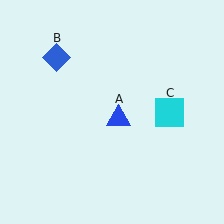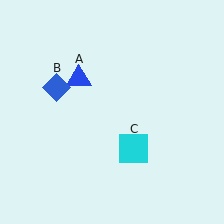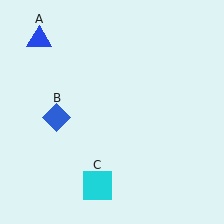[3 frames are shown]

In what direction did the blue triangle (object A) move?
The blue triangle (object A) moved up and to the left.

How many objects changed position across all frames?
3 objects changed position: blue triangle (object A), blue diamond (object B), cyan square (object C).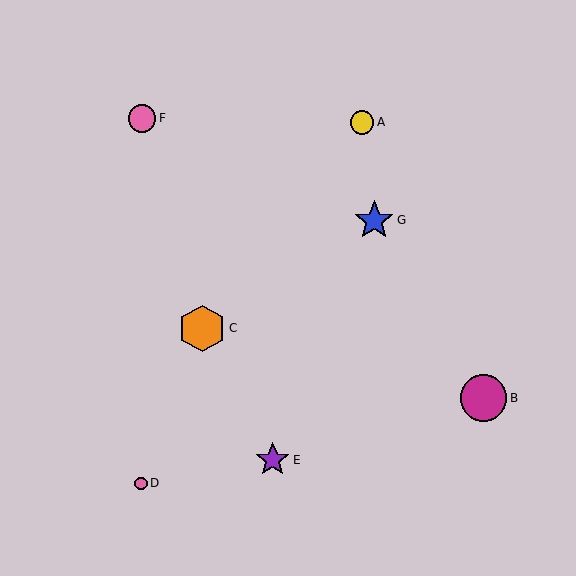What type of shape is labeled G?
Shape G is a blue star.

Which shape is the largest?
The orange hexagon (labeled C) is the largest.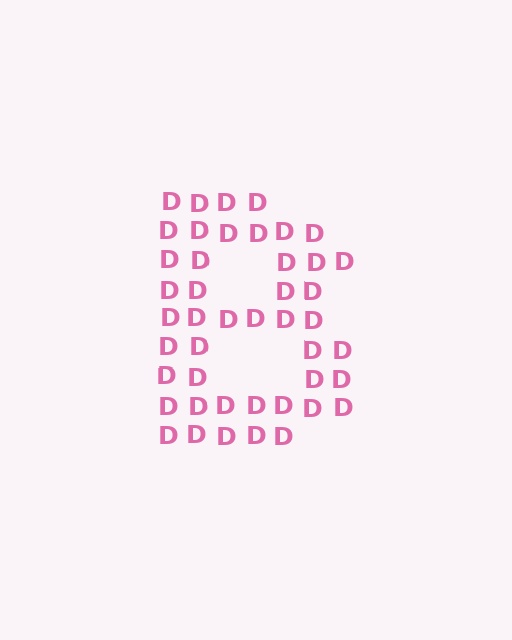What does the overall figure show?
The overall figure shows the letter B.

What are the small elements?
The small elements are letter D's.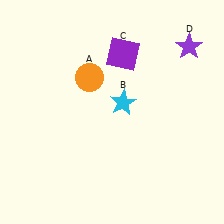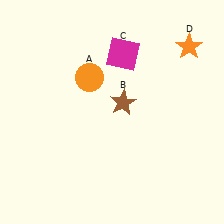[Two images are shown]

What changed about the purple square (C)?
In Image 1, C is purple. In Image 2, it changed to magenta.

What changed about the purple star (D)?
In Image 1, D is purple. In Image 2, it changed to orange.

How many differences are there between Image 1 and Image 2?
There are 3 differences between the two images.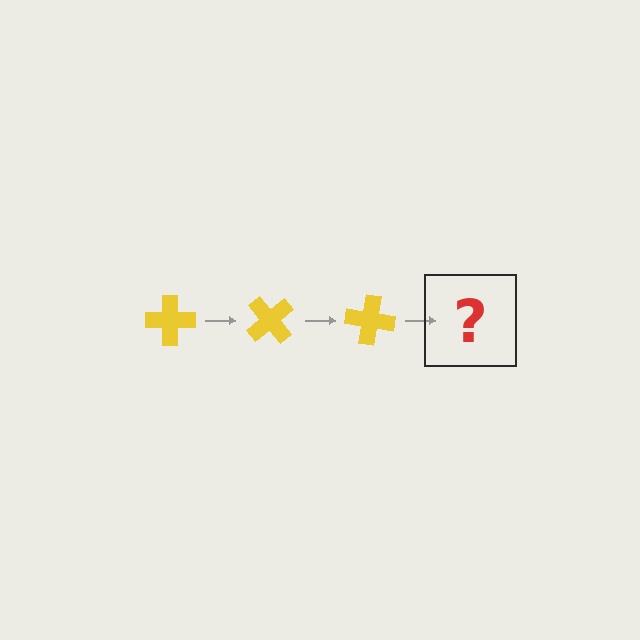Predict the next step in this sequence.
The next step is a yellow cross rotated 150 degrees.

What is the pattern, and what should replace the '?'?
The pattern is that the cross rotates 50 degrees each step. The '?' should be a yellow cross rotated 150 degrees.